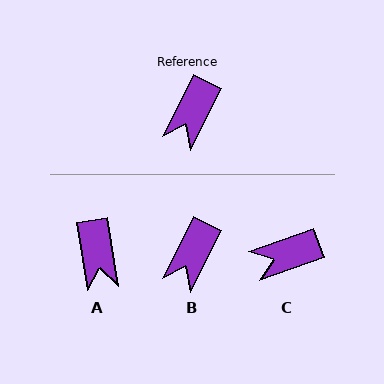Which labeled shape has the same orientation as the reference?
B.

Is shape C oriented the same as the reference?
No, it is off by about 44 degrees.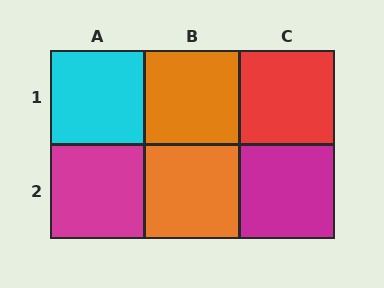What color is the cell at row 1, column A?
Cyan.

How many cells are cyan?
1 cell is cyan.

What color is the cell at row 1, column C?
Red.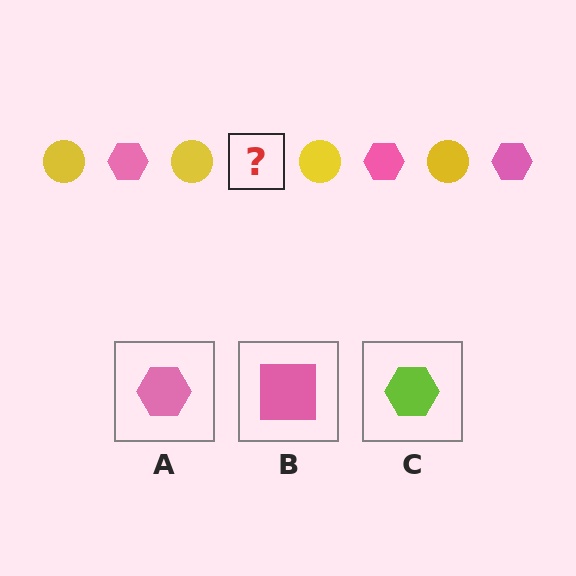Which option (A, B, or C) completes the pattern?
A.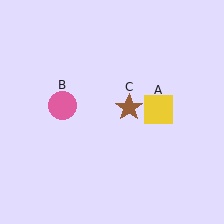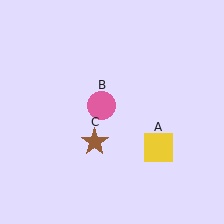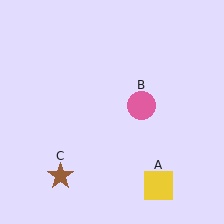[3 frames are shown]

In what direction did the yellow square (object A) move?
The yellow square (object A) moved down.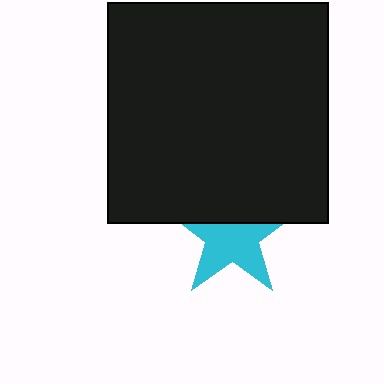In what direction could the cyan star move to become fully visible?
The cyan star could move down. That would shift it out from behind the black square entirely.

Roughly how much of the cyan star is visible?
About half of it is visible (roughly 62%).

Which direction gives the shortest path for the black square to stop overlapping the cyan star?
Moving up gives the shortest separation.